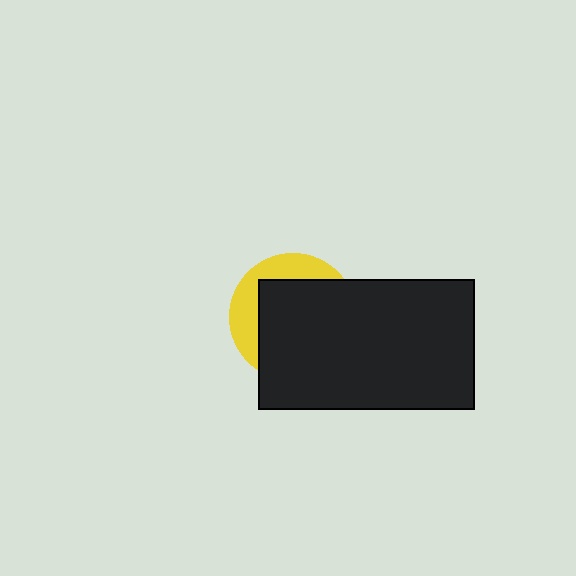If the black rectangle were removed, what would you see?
You would see the complete yellow circle.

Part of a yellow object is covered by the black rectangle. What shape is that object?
It is a circle.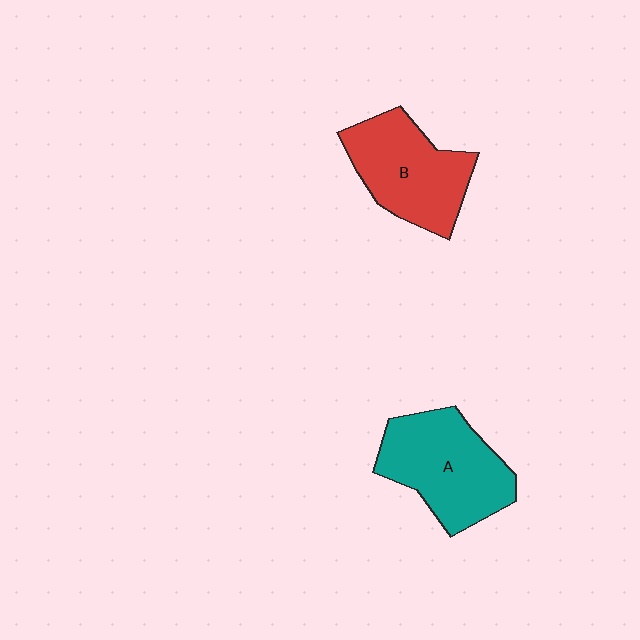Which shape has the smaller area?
Shape B (red).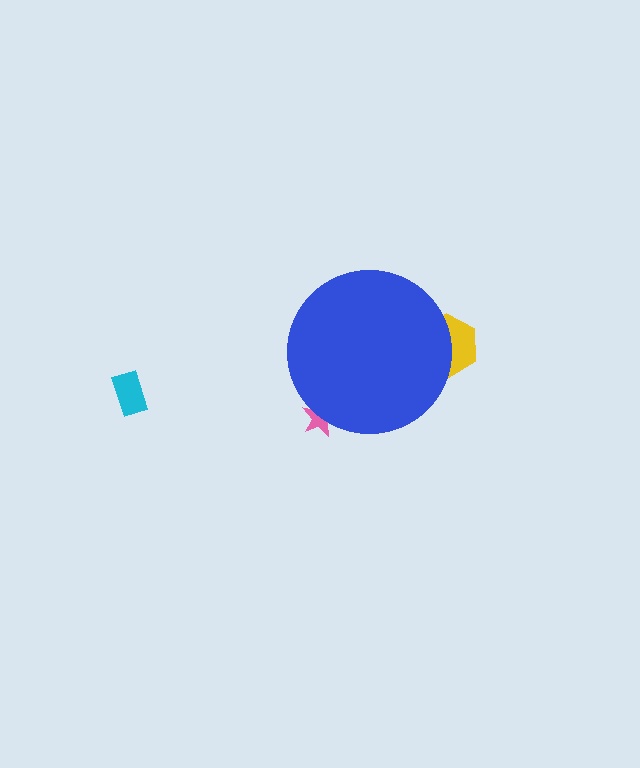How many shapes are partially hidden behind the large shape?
2 shapes are partially hidden.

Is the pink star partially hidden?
Yes, the pink star is partially hidden behind the blue circle.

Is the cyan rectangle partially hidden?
No, the cyan rectangle is fully visible.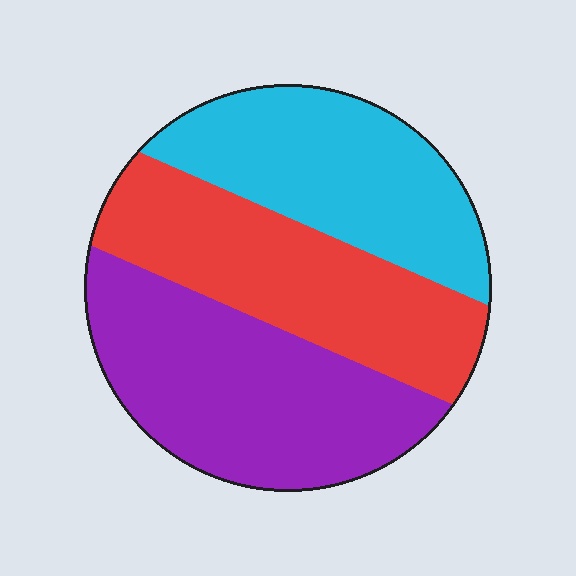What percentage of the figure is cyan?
Cyan takes up about one third (1/3) of the figure.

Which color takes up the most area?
Purple, at roughly 35%.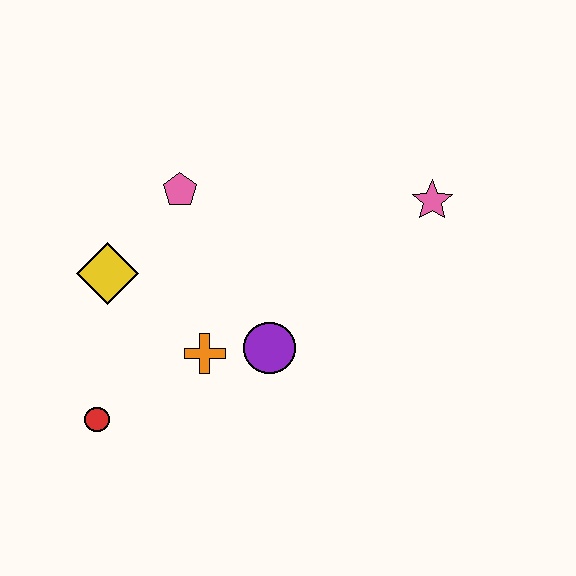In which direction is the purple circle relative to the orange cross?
The purple circle is to the right of the orange cross.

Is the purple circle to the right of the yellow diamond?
Yes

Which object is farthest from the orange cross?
The pink star is farthest from the orange cross.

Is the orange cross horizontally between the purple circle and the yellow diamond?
Yes